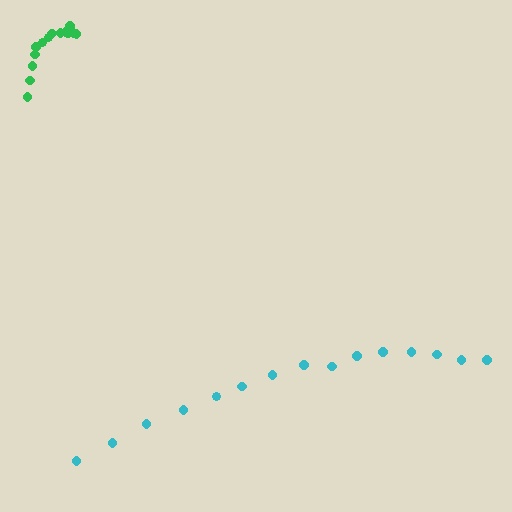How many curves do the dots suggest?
There are 2 distinct paths.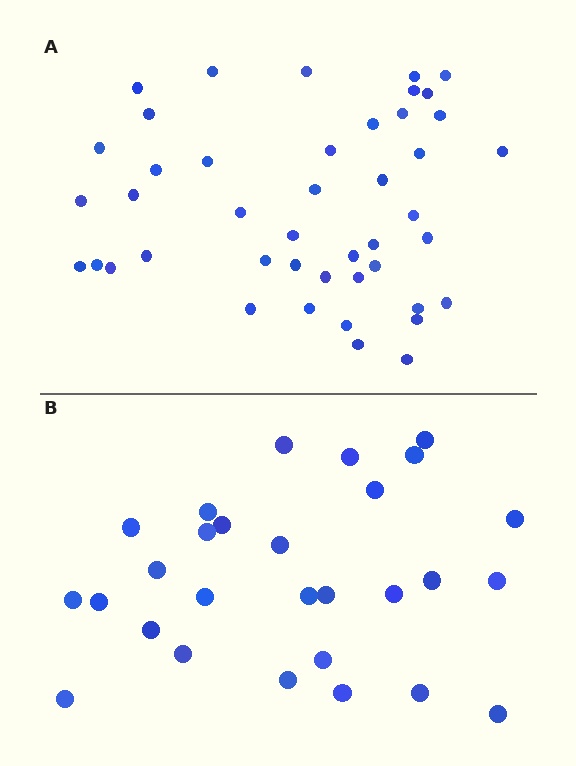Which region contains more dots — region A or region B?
Region A (the top region) has more dots.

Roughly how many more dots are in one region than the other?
Region A has approximately 15 more dots than region B.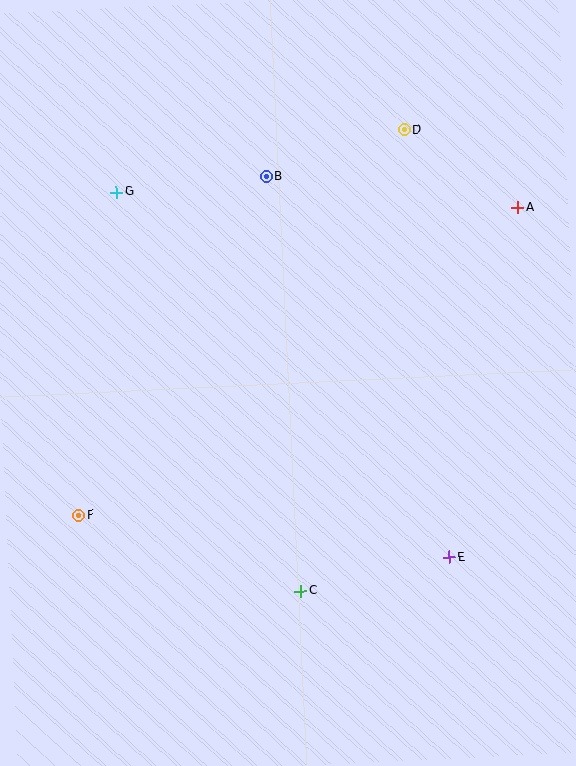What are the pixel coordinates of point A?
Point A is at (518, 208).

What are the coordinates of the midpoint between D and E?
The midpoint between D and E is at (427, 343).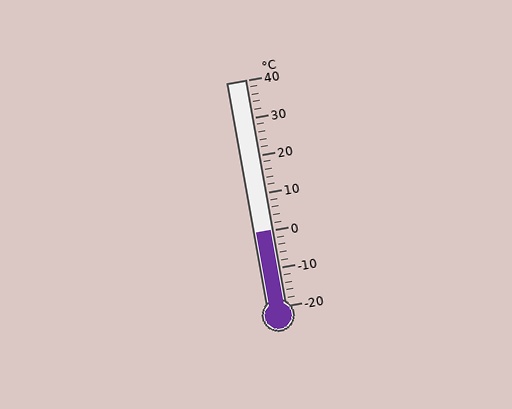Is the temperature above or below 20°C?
The temperature is below 20°C.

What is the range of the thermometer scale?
The thermometer scale ranges from -20°C to 40°C.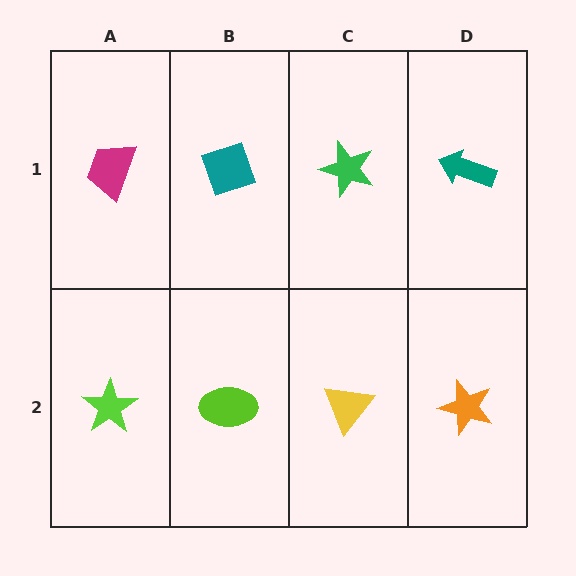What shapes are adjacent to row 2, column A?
A magenta trapezoid (row 1, column A), a lime ellipse (row 2, column B).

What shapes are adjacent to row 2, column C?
A green star (row 1, column C), a lime ellipse (row 2, column B), an orange star (row 2, column D).